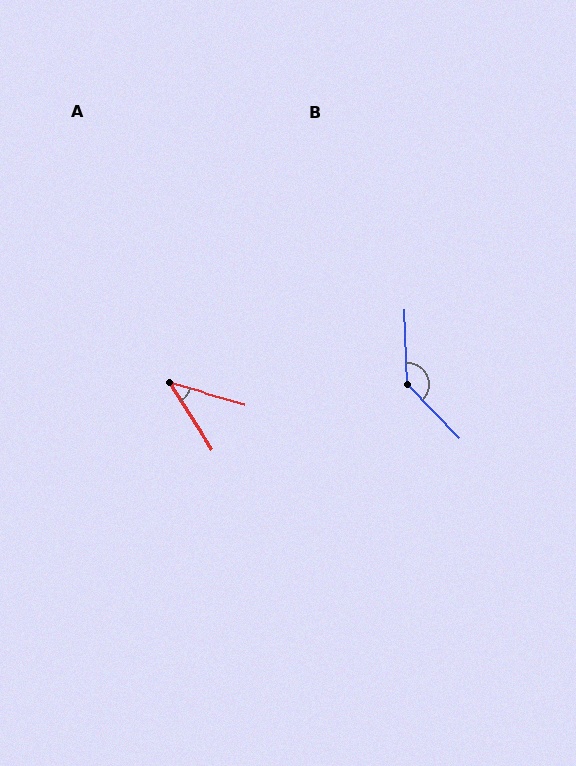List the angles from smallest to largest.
A (42°), B (139°).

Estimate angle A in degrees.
Approximately 42 degrees.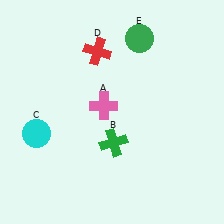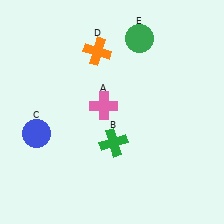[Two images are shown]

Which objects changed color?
C changed from cyan to blue. D changed from red to orange.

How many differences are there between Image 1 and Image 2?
There are 2 differences between the two images.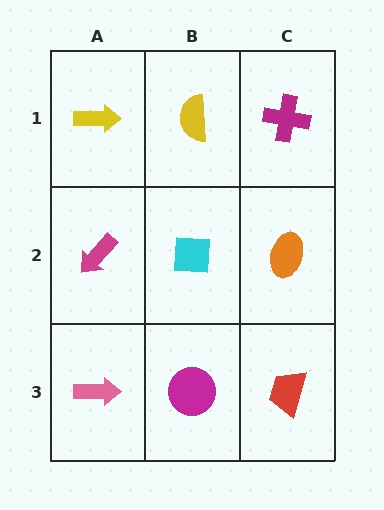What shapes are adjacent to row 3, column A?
A magenta arrow (row 2, column A), a magenta circle (row 3, column B).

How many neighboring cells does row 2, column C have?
3.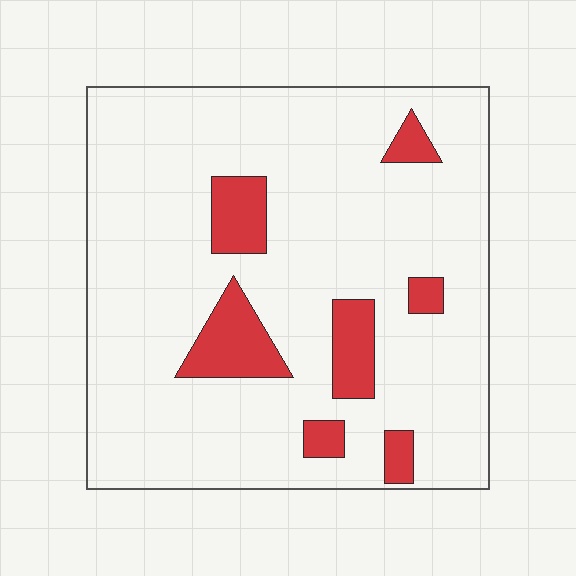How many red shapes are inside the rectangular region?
7.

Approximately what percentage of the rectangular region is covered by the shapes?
Approximately 15%.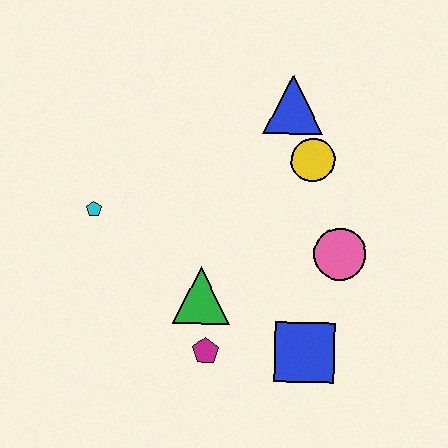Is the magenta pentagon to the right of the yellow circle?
No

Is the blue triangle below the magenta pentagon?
No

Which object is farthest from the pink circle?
The cyan pentagon is farthest from the pink circle.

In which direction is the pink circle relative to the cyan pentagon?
The pink circle is to the right of the cyan pentagon.